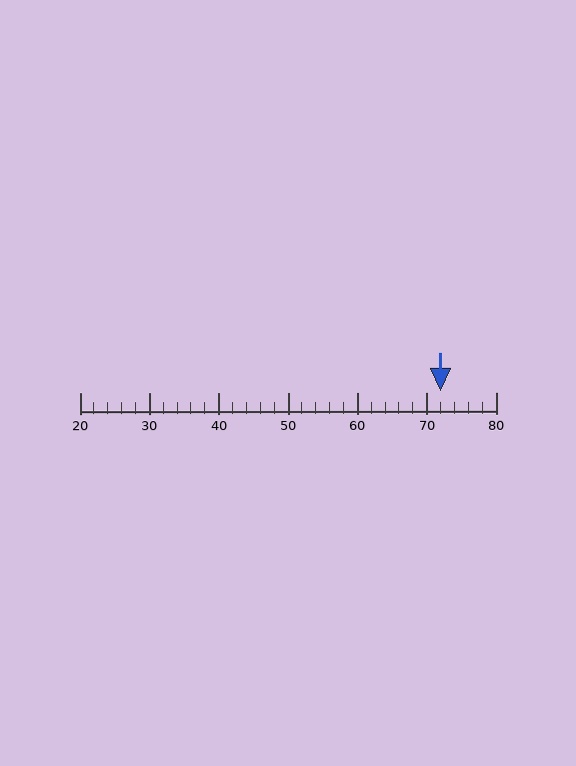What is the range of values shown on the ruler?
The ruler shows values from 20 to 80.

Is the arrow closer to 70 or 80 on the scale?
The arrow is closer to 70.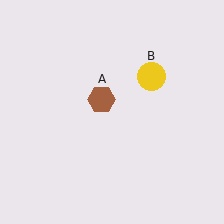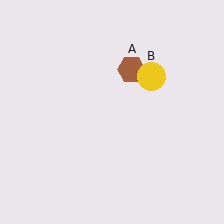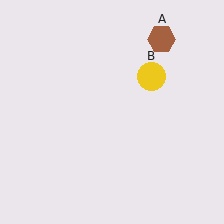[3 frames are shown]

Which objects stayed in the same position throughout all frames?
Yellow circle (object B) remained stationary.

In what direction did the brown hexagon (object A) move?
The brown hexagon (object A) moved up and to the right.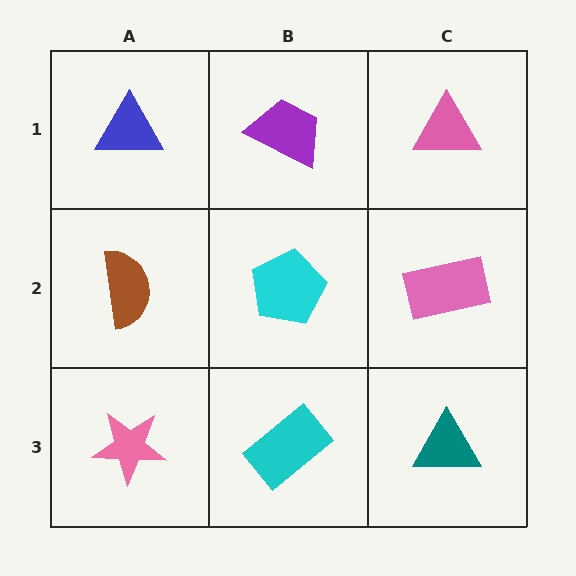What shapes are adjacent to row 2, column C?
A pink triangle (row 1, column C), a teal triangle (row 3, column C), a cyan pentagon (row 2, column B).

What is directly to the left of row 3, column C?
A cyan rectangle.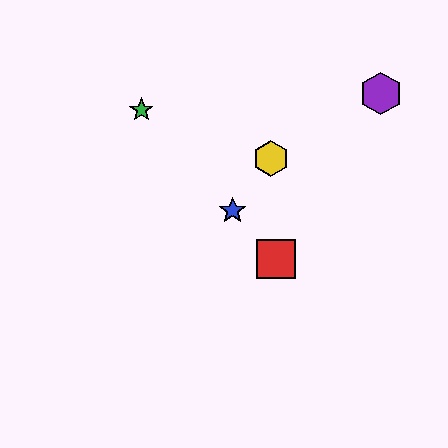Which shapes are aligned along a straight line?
The red square, the blue star, the green star are aligned along a straight line.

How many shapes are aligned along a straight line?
3 shapes (the red square, the blue star, the green star) are aligned along a straight line.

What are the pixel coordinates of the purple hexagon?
The purple hexagon is at (381, 93).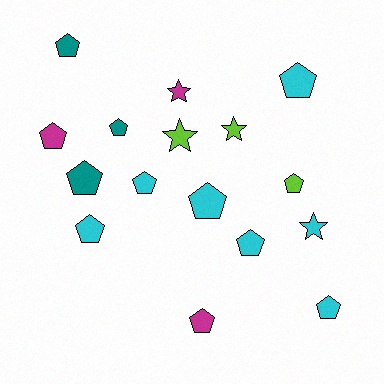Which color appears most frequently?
Cyan, with 7 objects.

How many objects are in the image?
There are 16 objects.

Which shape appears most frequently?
Pentagon, with 12 objects.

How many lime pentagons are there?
There is 1 lime pentagon.